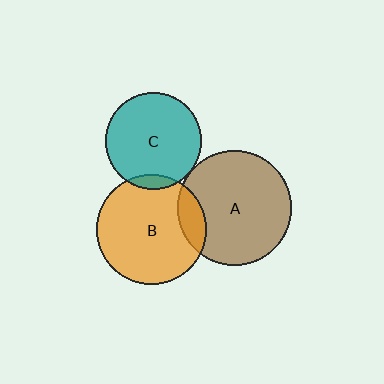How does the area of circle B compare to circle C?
Approximately 1.3 times.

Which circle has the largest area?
Circle A (brown).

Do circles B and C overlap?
Yes.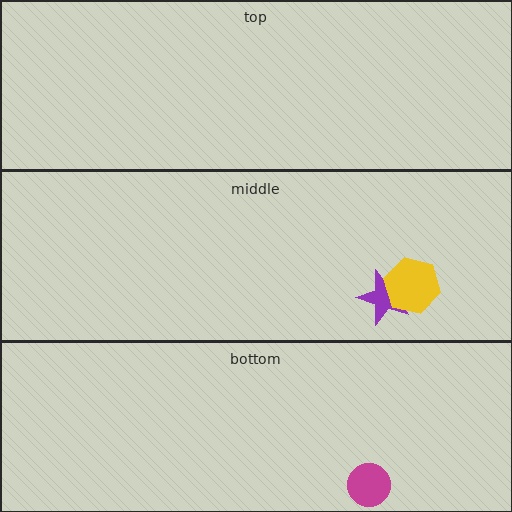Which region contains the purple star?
The middle region.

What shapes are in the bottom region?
The magenta circle.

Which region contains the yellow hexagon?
The middle region.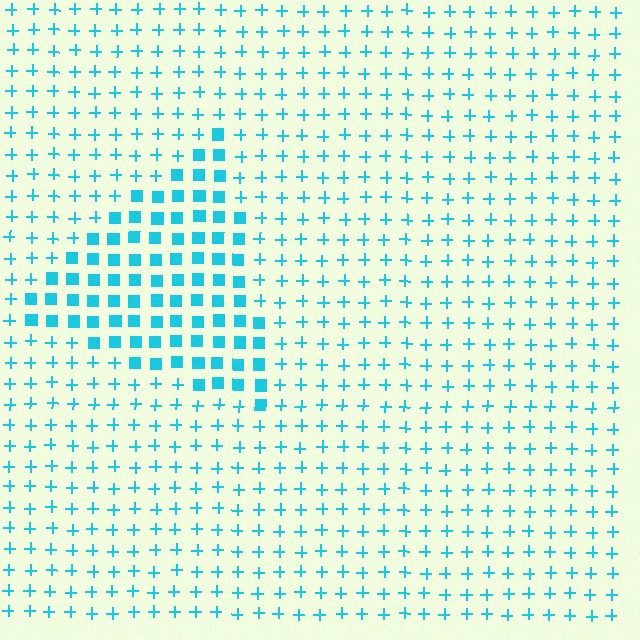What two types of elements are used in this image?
The image uses squares inside the triangle region and plus signs outside it.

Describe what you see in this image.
The image is filled with small cyan elements arranged in a uniform grid. A triangle-shaped region contains squares, while the surrounding area contains plus signs. The boundary is defined purely by the change in element shape.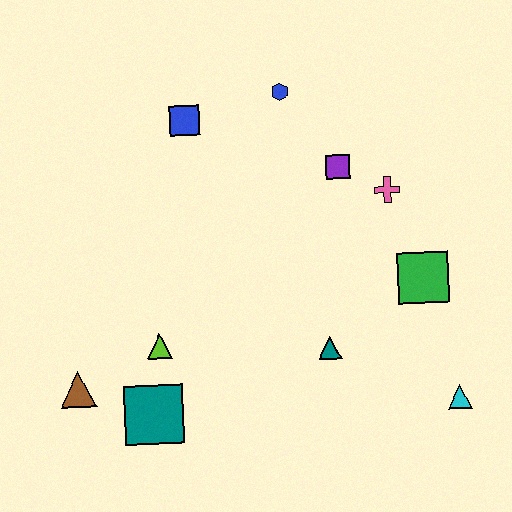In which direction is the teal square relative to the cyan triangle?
The teal square is to the left of the cyan triangle.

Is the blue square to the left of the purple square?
Yes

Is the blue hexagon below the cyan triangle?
No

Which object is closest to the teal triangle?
The green square is closest to the teal triangle.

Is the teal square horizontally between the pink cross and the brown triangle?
Yes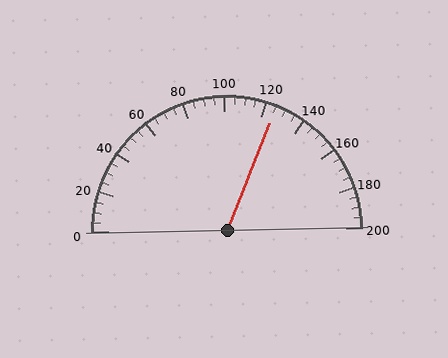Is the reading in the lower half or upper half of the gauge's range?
The reading is in the upper half of the range (0 to 200).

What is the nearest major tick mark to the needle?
The nearest major tick mark is 120.